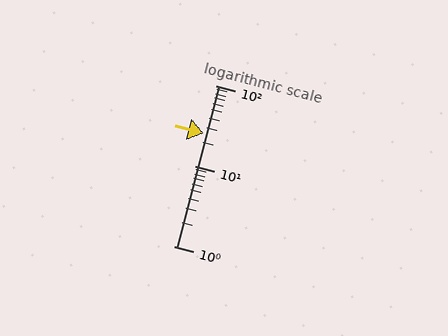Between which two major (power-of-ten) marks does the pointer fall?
The pointer is between 10 and 100.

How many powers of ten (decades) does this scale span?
The scale spans 2 decades, from 1 to 100.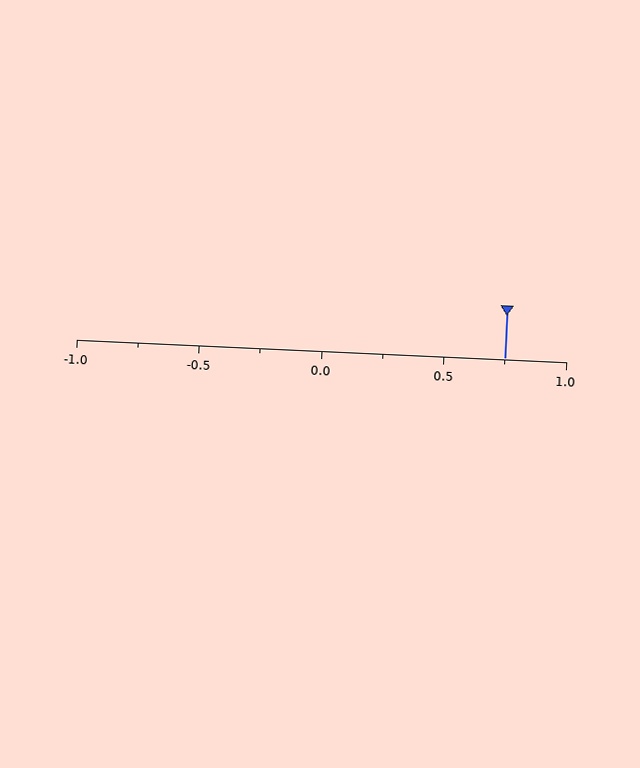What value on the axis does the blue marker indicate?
The marker indicates approximately 0.75.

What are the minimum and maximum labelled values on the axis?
The axis runs from -1.0 to 1.0.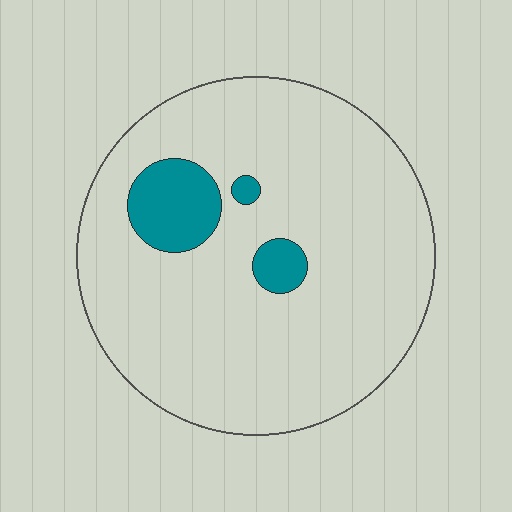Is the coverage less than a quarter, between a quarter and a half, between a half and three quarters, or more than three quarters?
Less than a quarter.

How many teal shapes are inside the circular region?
3.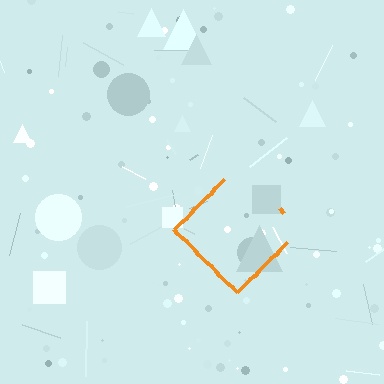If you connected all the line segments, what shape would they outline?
They would outline a diamond.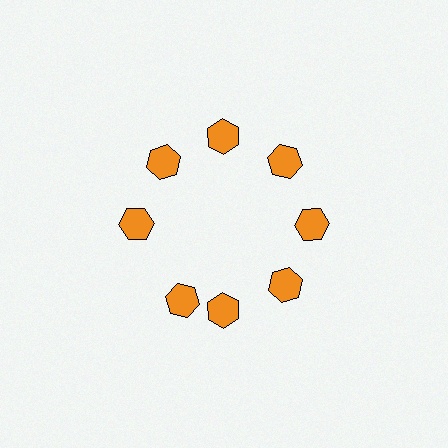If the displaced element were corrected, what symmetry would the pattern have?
It would have 8-fold rotational symmetry — the pattern would map onto itself every 45 degrees.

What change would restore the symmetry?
The symmetry would be restored by rotating it back into even spacing with its neighbors so that all 8 hexagons sit at equal angles and equal distance from the center.